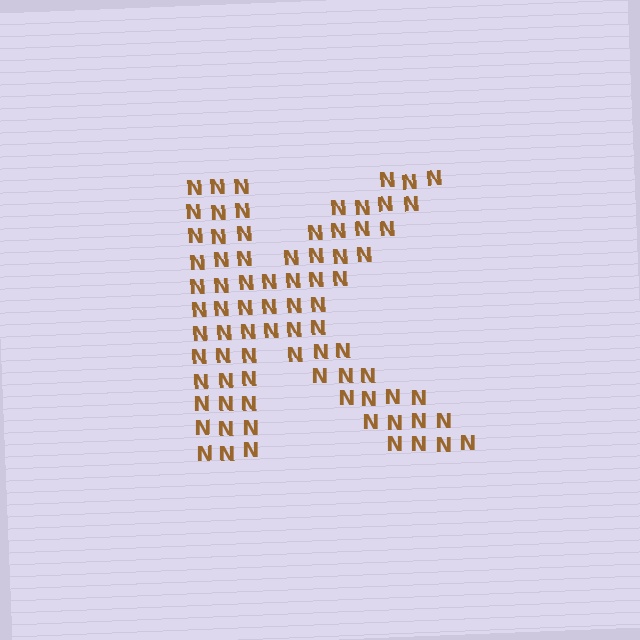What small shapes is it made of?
It is made of small letter N's.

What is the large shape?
The large shape is the letter K.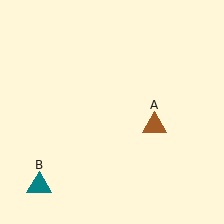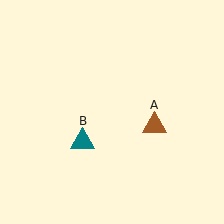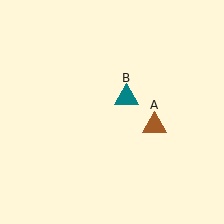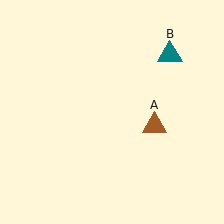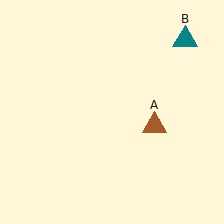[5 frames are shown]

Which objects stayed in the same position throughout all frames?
Brown triangle (object A) remained stationary.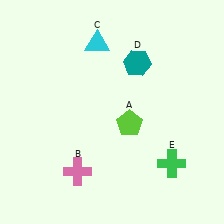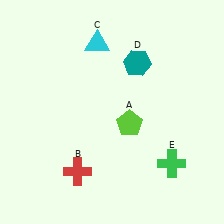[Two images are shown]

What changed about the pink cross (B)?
In Image 1, B is pink. In Image 2, it changed to red.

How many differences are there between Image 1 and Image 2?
There is 1 difference between the two images.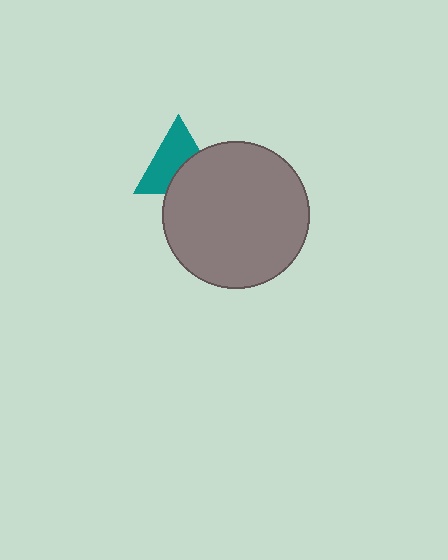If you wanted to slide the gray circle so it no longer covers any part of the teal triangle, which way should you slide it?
Slide it toward the lower-right — that is the most direct way to separate the two shapes.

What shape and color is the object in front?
The object in front is a gray circle.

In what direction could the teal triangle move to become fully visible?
The teal triangle could move toward the upper-left. That would shift it out from behind the gray circle entirely.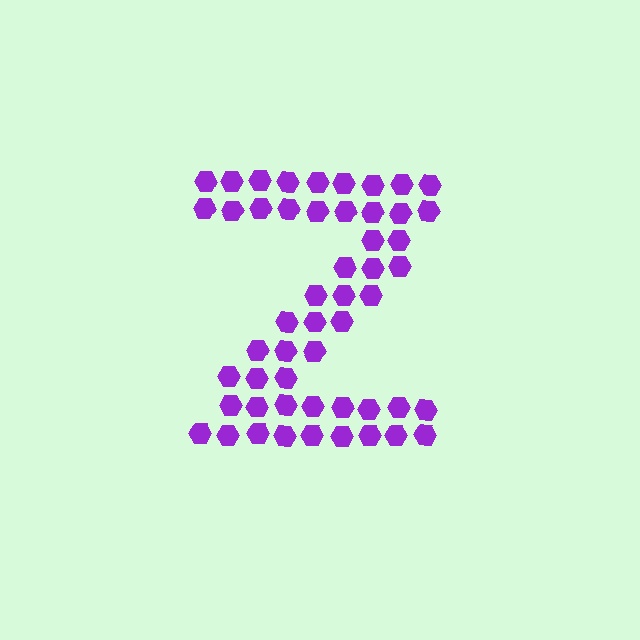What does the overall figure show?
The overall figure shows the letter Z.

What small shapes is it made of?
It is made of small hexagons.